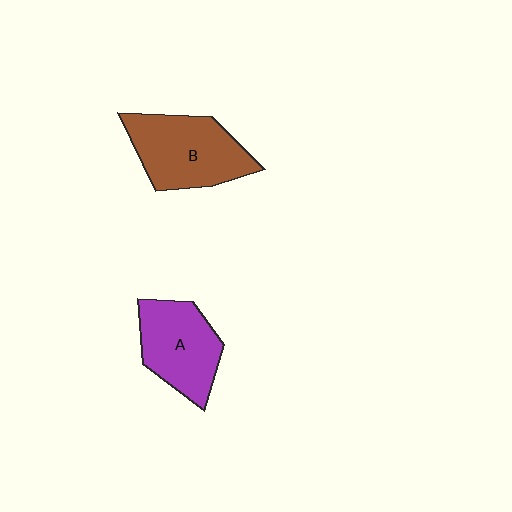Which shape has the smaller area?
Shape A (purple).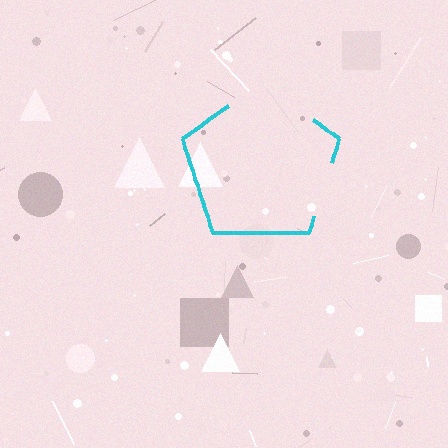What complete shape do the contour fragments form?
The contour fragments form a pentagon.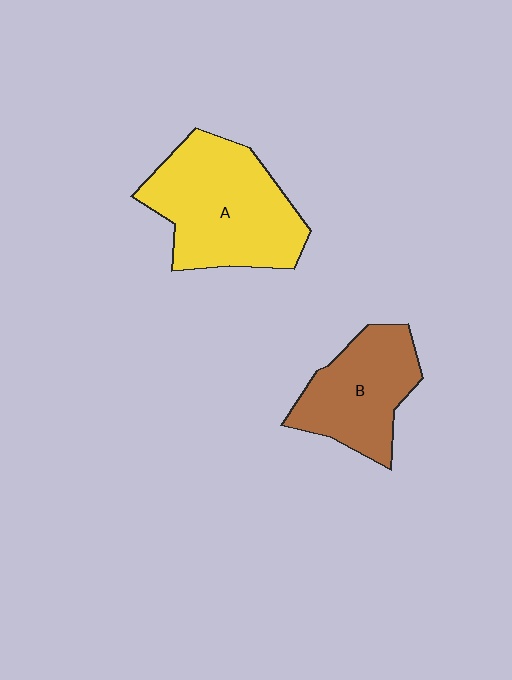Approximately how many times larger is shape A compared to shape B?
Approximately 1.4 times.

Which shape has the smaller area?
Shape B (brown).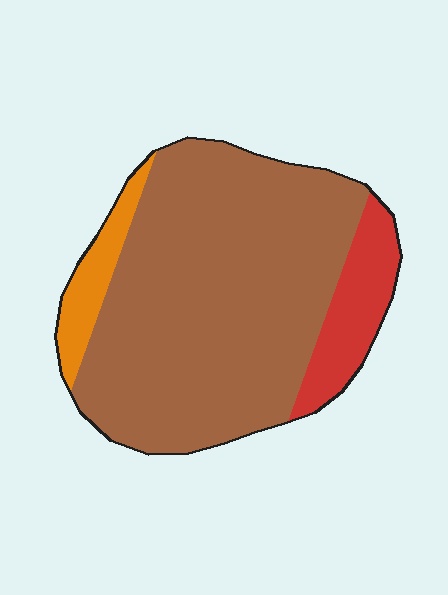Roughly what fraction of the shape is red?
Red takes up about one eighth (1/8) of the shape.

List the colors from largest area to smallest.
From largest to smallest: brown, red, orange.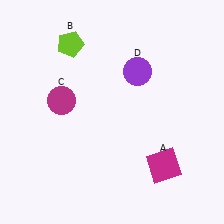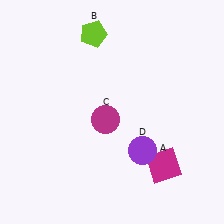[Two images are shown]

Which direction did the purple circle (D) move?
The purple circle (D) moved down.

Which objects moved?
The objects that moved are: the lime pentagon (B), the magenta circle (C), the purple circle (D).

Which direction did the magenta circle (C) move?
The magenta circle (C) moved right.